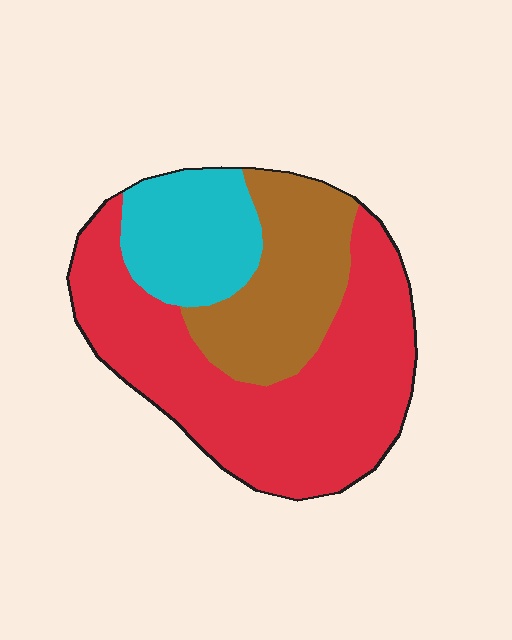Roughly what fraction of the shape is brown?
Brown takes up about one quarter (1/4) of the shape.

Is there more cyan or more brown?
Brown.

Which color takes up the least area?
Cyan, at roughly 20%.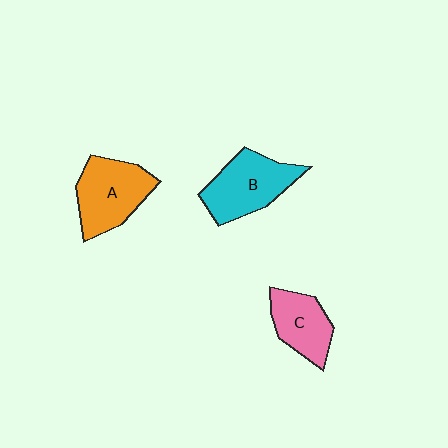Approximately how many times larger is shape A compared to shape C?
Approximately 1.3 times.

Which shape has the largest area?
Shape B (cyan).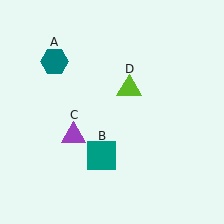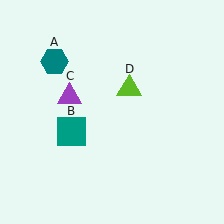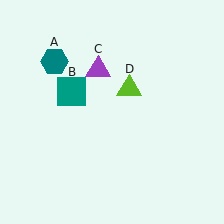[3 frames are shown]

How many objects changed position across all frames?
2 objects changed position: teal square (object B), purple triangle (object C).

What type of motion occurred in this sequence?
The teal square (object B), purple triangle (object C) rotated clockwise around the center of the scene.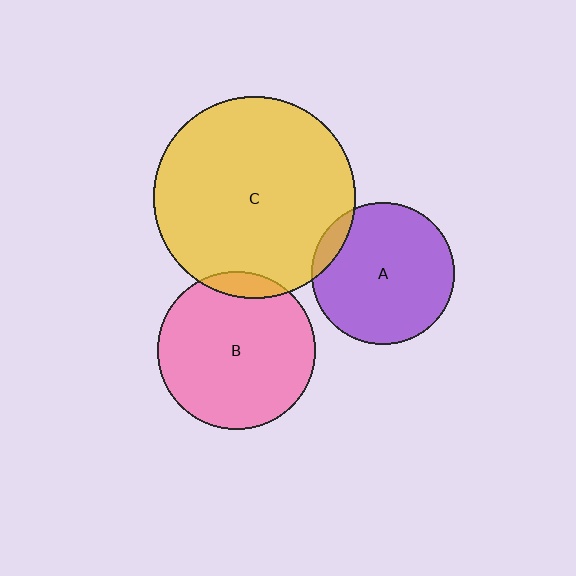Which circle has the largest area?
Circle C (yellow).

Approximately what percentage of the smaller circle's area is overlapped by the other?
Approximately 10%.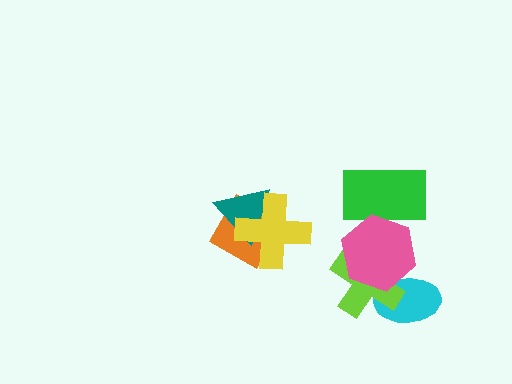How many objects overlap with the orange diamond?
2 objects overlap with the orange diamond.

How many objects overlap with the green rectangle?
1 object overlaps with the green rectangle.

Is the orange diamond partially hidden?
Yes, it is partially covered by another shape.